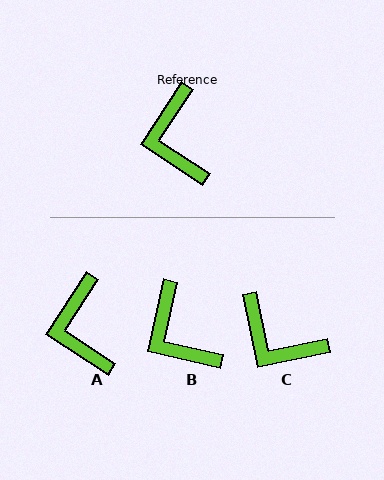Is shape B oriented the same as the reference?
No, it is off by about 20 degrees.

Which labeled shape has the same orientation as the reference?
A.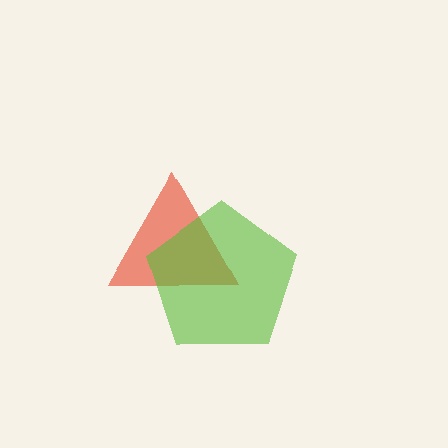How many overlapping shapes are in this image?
There are 2 overlapping shapes in the image.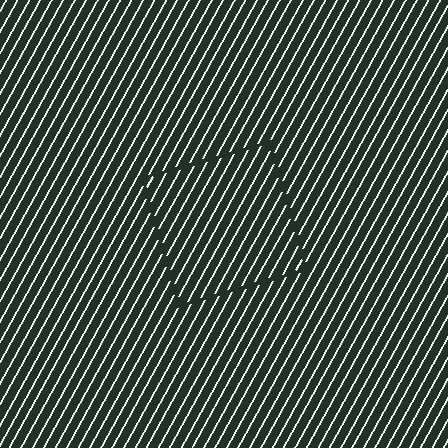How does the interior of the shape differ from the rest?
The interior of the shape contains the same grating, shifted by half a period — the contour is defined by the phase discontinuity where line-ends from the inner and outer gratings abut.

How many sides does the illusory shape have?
4 sides — the line-ends trace a square.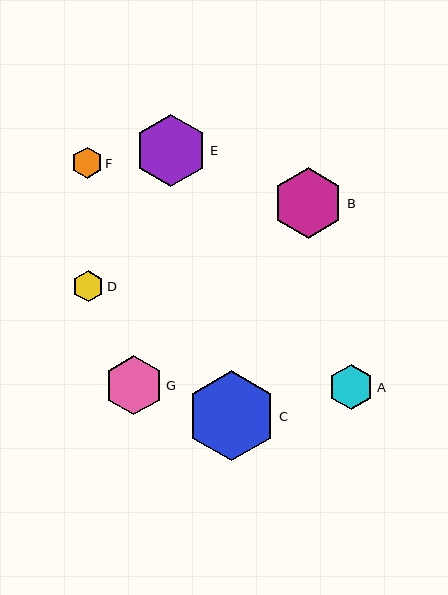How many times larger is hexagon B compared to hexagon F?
Hexagon B is approximately 2.3 times the size of hexagon F.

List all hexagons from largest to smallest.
From largest to smallest: C, E, B, G, A, D, F.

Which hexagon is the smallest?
Hexagon F is the smallest with a size of approximately 31 pixels.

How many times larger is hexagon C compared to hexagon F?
Hexagon C is approximately 2.9 times the size of hexagon F.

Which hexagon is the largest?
Hexagon C is the largest with a size of approximately 89 pixels.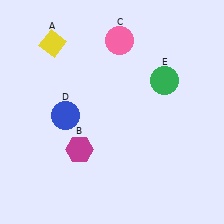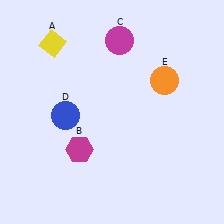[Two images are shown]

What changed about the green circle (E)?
In Image 1, E is green. In Image 2, it changed to orange.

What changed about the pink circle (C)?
In Image 1, C is pink. In Image 2, it changed to magenta.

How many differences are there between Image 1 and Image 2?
There are 2 differences between the two images.